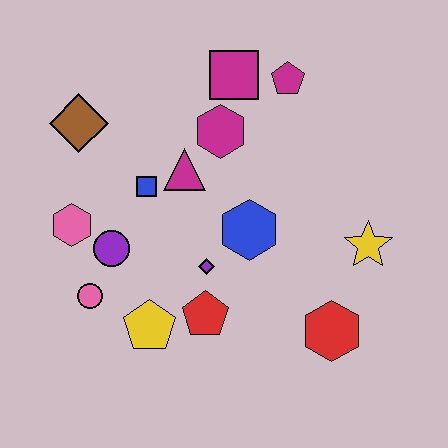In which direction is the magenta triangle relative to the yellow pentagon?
The magenta triangle is above the yellow pentagon.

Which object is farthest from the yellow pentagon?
The magenta pentagon is farthest from the yellow pentagon.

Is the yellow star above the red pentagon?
Yes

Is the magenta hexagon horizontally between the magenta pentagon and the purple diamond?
Yes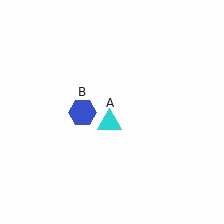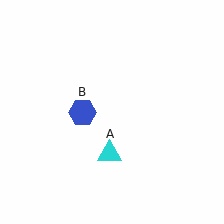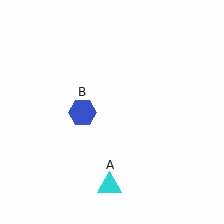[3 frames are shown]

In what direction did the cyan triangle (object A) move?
The cyan triangle (object A) moved down.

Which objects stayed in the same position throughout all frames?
Blue hexagon (object B) remained stationary.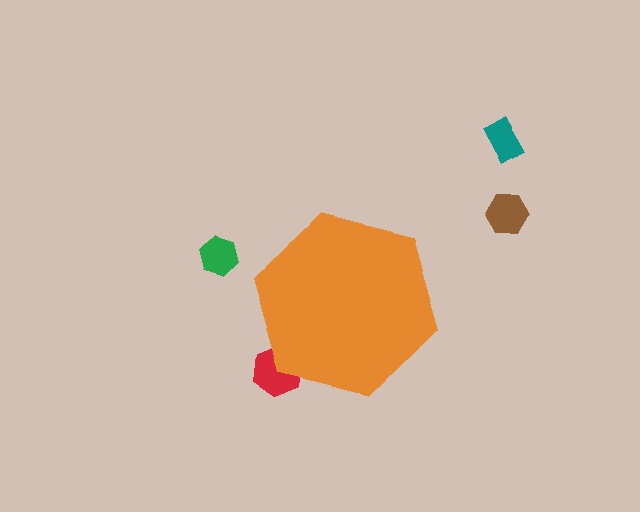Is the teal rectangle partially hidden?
No, the teal rectangle is fully visible.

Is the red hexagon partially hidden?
Yes, the red hexagon is partially hidden behind the orange hexagon.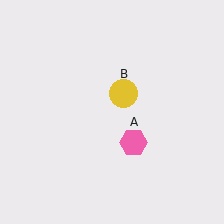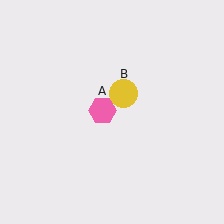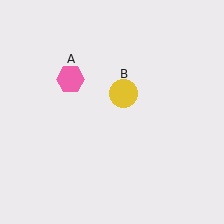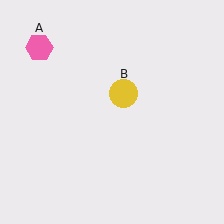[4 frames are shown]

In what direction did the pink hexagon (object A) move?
The pink hexagon (object A) moved up and to the left.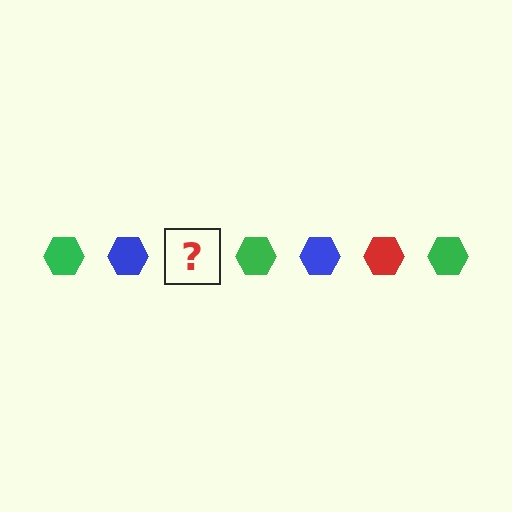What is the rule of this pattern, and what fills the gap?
The rule is that the pattern cycles through green, blue, red hexagons. The gap should be filled with a red hexagon.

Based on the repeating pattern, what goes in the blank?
The blank should be a red hexagon.